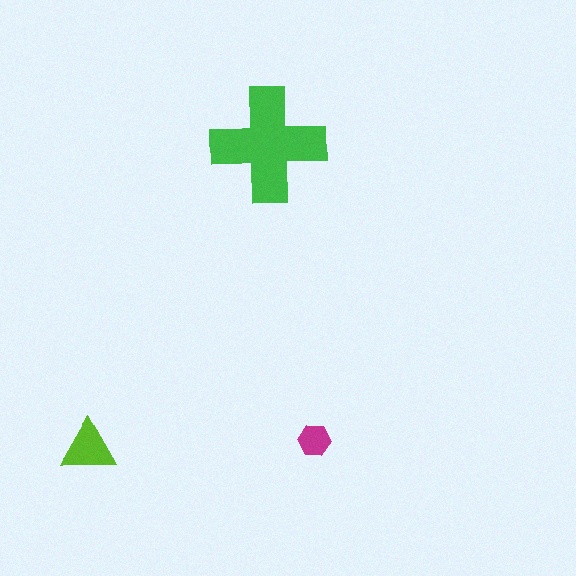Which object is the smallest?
The magenta hexagon.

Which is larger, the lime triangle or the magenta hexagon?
The lime triangle.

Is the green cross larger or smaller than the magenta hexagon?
Larger.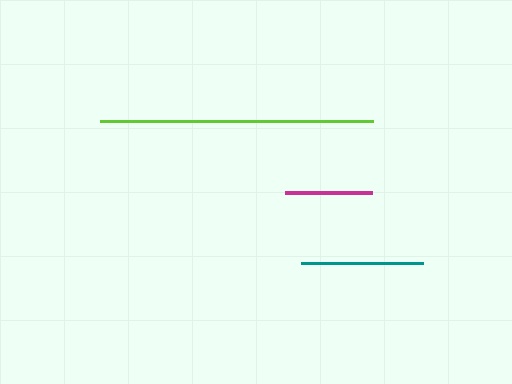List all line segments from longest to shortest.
From longest to shortest: lime, teal, magenta.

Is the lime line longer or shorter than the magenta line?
The lime line is longer than the magenta line.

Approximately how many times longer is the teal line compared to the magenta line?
The teal line is approximately 1.4 times the length of the magenta line.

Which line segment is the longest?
The lime line is the longest at approximately 273 pixels.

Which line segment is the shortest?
The magenta line is the shortest at approximately 88 pixels.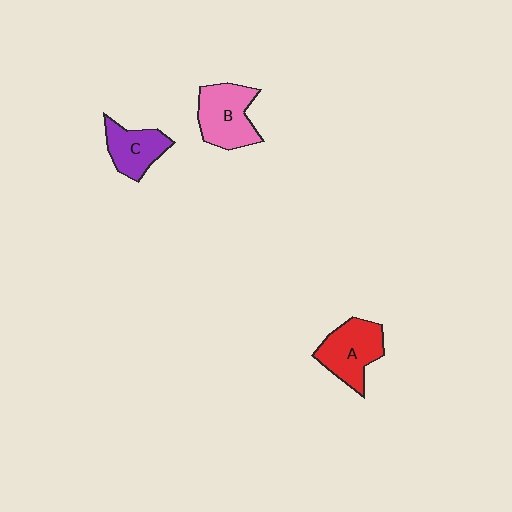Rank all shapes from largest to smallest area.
From largest to smallest: B (pink), A (red), C (purple).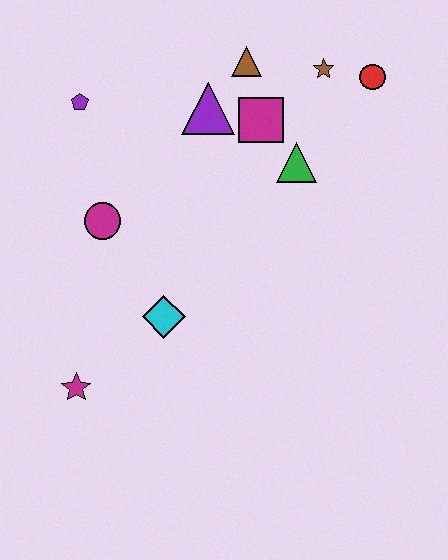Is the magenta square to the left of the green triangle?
Yes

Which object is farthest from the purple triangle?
The magenta star is farthest from the purple triangle.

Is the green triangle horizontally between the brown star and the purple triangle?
Yes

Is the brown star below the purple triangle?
No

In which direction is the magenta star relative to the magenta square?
The magenta star is below the magenta square.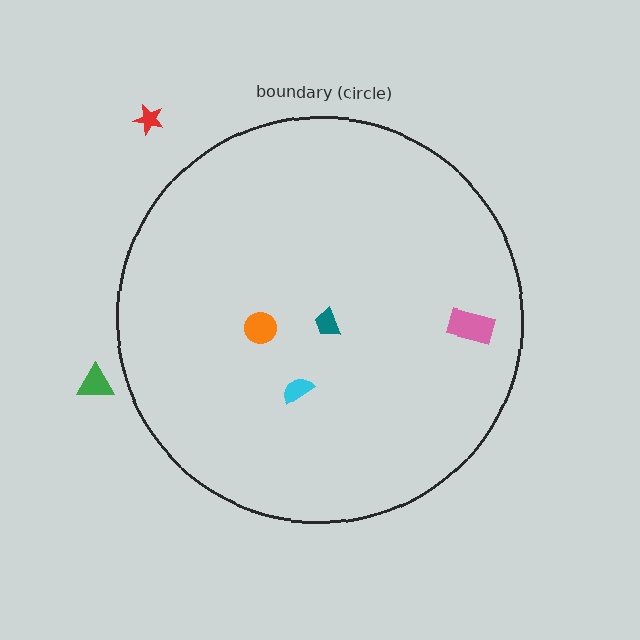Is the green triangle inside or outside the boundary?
Outside.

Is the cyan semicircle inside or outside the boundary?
Inside.